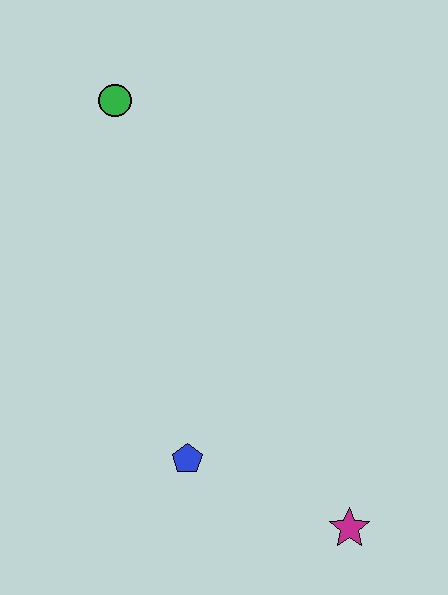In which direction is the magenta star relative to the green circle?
The magenta star is below the green circle.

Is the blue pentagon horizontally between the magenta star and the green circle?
Yes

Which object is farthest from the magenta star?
The green circle is farthest from the magenta star.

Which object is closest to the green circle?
The blue pentagon is closest to the green circle.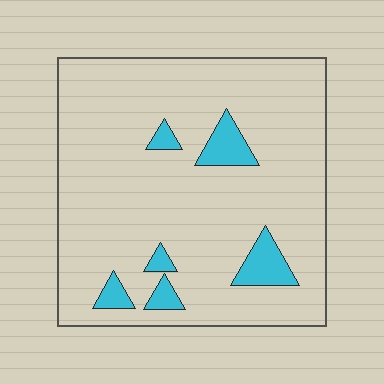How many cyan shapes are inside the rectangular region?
6.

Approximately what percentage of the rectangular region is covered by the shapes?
Approximately 10%.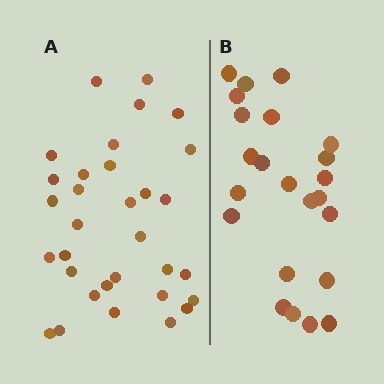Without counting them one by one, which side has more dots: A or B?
Region A (the left region) has more dots.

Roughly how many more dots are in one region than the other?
Region A has roughly 8 or so more dots than region B.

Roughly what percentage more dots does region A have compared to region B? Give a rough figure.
About 40% more.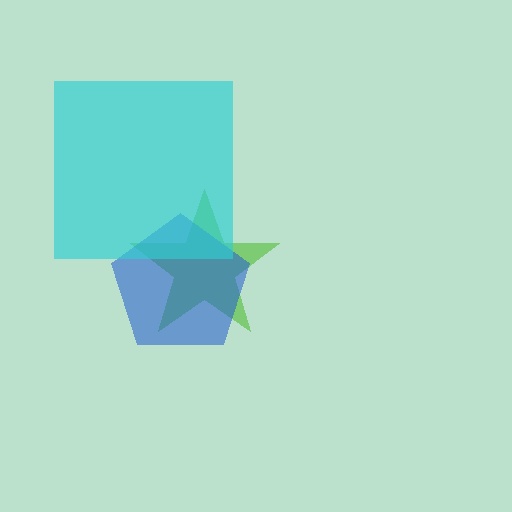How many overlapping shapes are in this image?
There are 3 overlapping shapes in the image.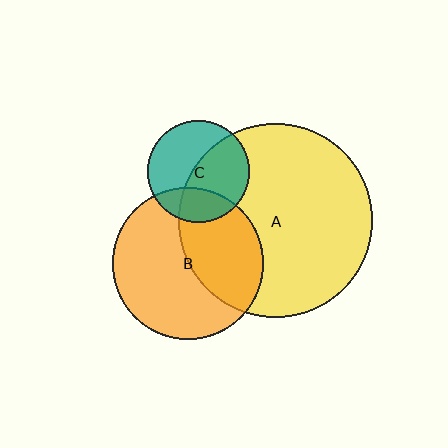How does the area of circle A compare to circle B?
Approximately 1.6 times.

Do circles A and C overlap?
Yes.